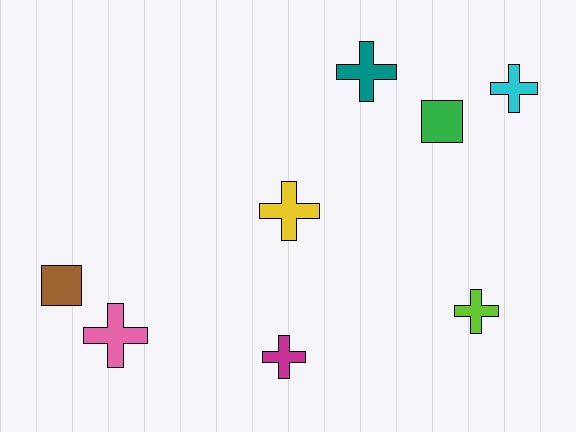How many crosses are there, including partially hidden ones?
There are 6 crosses.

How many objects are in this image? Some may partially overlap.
There are 8 objects.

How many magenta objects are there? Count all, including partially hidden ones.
There is 1 magenta object.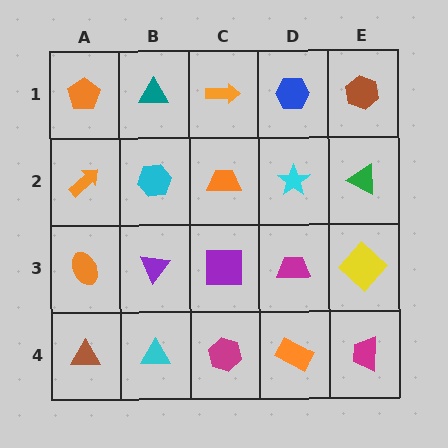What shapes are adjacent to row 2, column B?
A teal triangle (row 1, column B), a purple triangle (row 3, column B), an orange arrow (row 2, column A), an orange trapezoid (row 2, column C).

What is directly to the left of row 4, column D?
A magenta hexagon.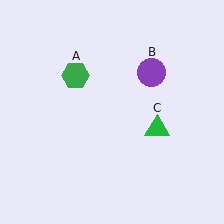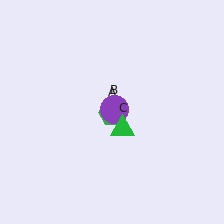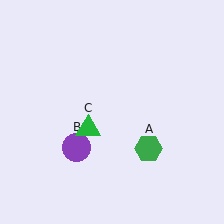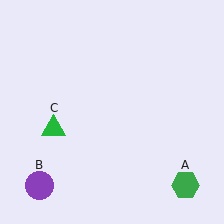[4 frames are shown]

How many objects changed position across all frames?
3 objects changed position: green hexagon (object A), purple circle (object B), green triangle (object C).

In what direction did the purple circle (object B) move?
The purple circle (object B) moved down and to the left.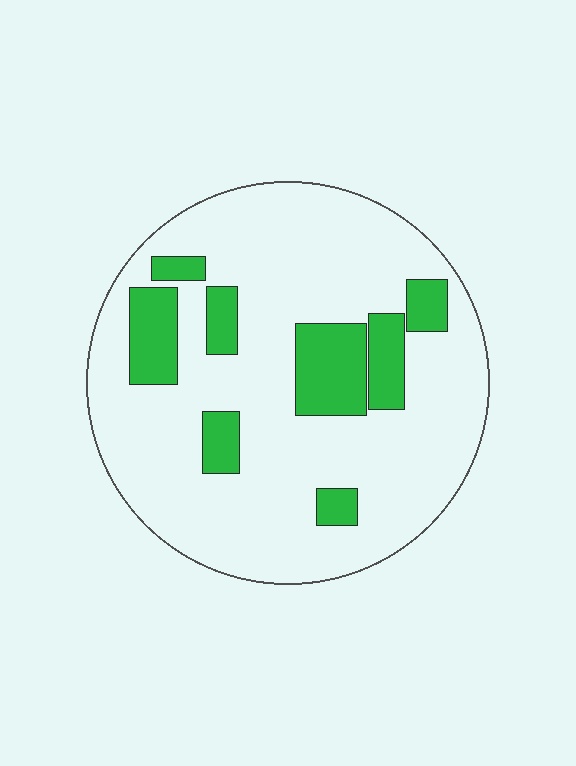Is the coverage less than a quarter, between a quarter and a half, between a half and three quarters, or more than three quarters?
Less than a quarter.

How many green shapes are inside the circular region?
8.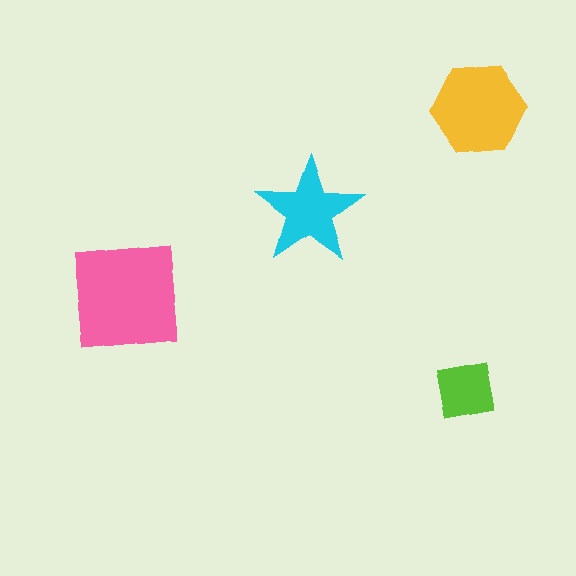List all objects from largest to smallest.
The pink square, the yellow hexagon, the cyan star, the lime square.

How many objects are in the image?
There are 4 objects in the image.